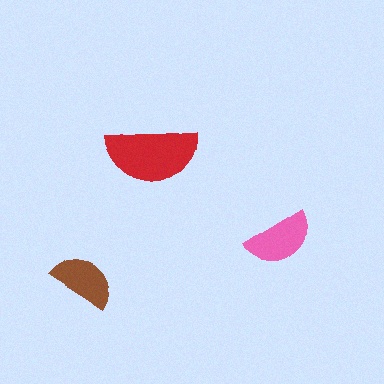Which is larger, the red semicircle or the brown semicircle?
The red one.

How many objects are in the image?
There are 3 objects in the image.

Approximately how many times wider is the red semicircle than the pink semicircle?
About 1.5 times wider.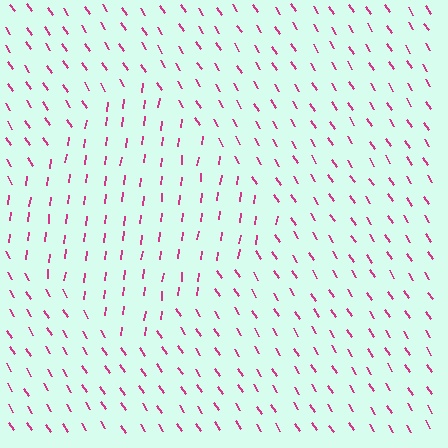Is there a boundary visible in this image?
Yes, there is a texture boundary formed by a change in line orientation.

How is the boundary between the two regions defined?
The boundary is defined purely by a change in line orientation (approximately 40 degrees difference). All lines are the same color and thickness.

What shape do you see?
I see a diamond.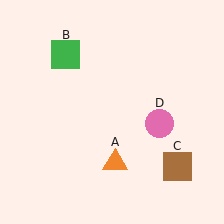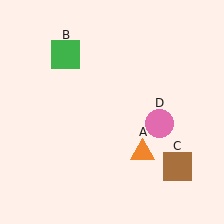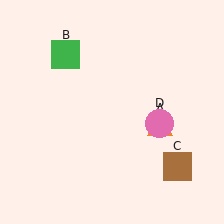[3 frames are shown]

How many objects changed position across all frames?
1 object changed position: orange triangle (object A).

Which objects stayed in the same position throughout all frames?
Green square (object B) and brown square (object C) and pink circle (object D) remained stationary.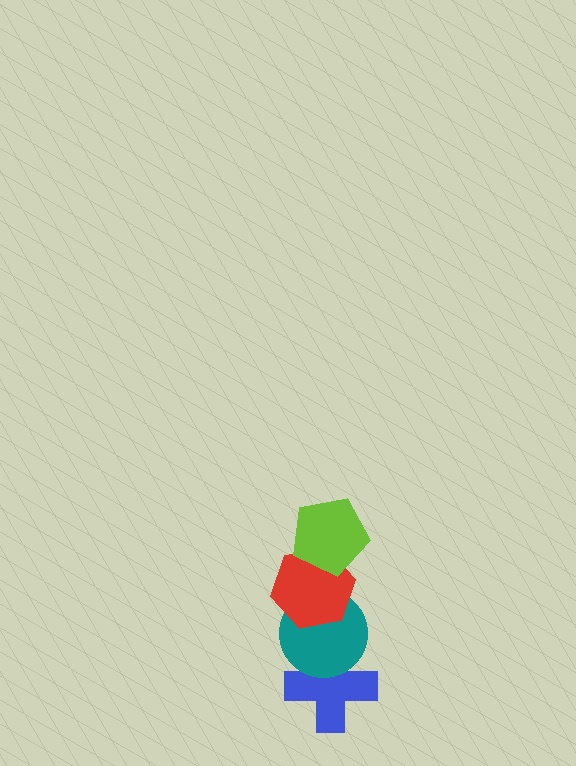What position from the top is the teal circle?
The teal circle is 3rd from the top.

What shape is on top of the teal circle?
The red hexagon is on top of the teal circle.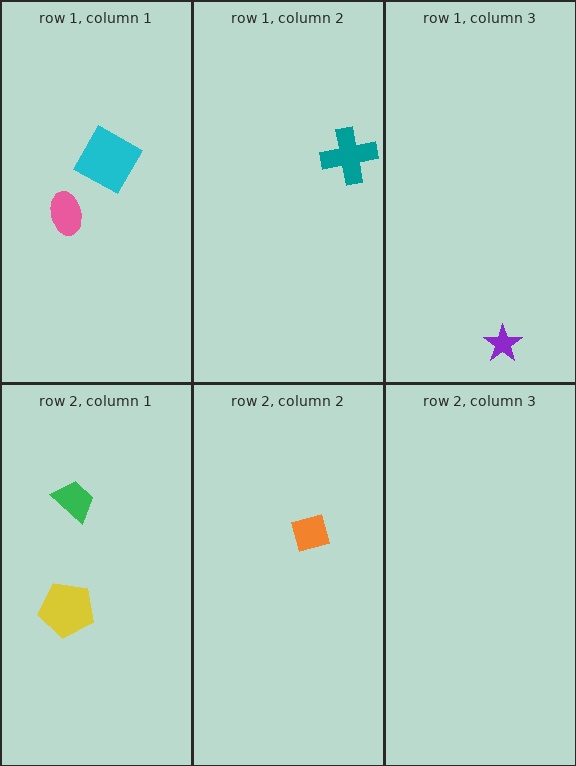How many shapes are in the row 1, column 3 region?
1.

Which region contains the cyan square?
The row 1, column 1 region.